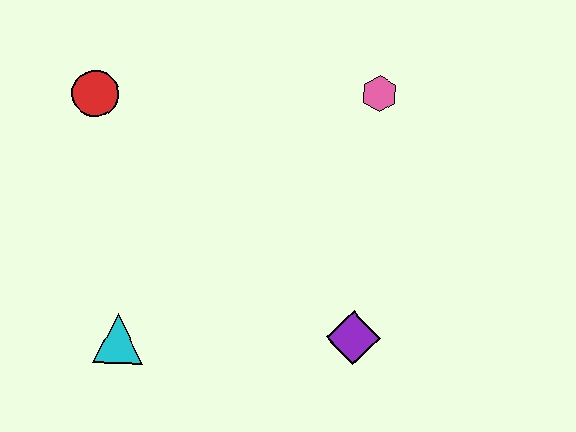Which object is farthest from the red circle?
The purple diamond is farthest from the red circle.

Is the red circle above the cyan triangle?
Yes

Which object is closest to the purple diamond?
The cyan triangle is closest to the purple diamond.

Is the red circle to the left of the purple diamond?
Yes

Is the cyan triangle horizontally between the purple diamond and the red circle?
Yes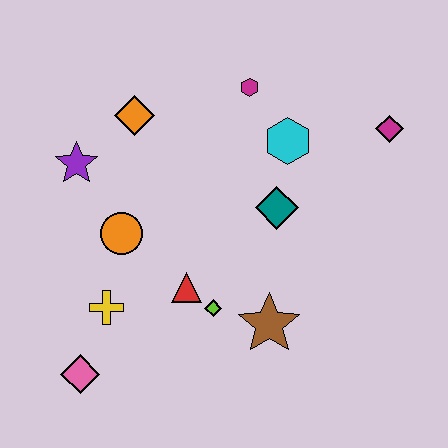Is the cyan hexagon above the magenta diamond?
No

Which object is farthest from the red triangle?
The magenta diamond is farthest from the red triangle.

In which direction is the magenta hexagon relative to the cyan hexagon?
The magenta hexagon is above the cyan hexagon.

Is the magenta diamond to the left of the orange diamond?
No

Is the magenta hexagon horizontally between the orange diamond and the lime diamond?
No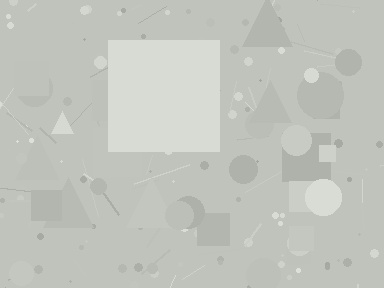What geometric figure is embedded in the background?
A square is embedded in the background.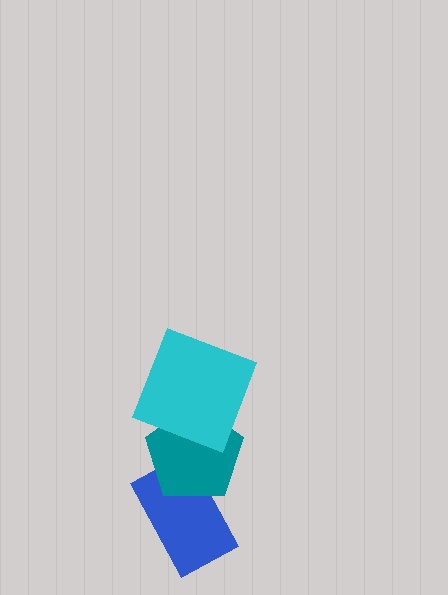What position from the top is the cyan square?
The cyan square is 1st from the top.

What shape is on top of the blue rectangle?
The teal pentagon is on top of the blue rectangle.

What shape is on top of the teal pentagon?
The cyan square is on top of the teal pentagon.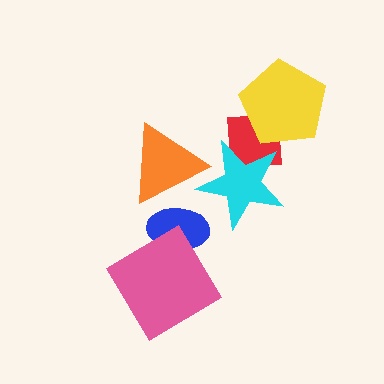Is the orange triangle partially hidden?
Yes, it is partially covered by another shape.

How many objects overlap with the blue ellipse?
2 objects overlap with the blue ellipse.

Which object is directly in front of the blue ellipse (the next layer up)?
The orange triangle is directly in front of the blue ellipse.